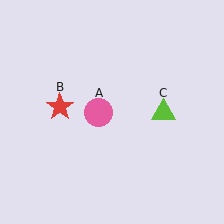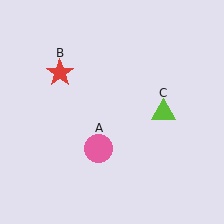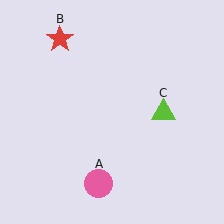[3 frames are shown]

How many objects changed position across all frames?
2 objects changed position: pink circle (object A), red star (object B).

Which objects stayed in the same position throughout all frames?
Lime triangle (object C) remained stationary.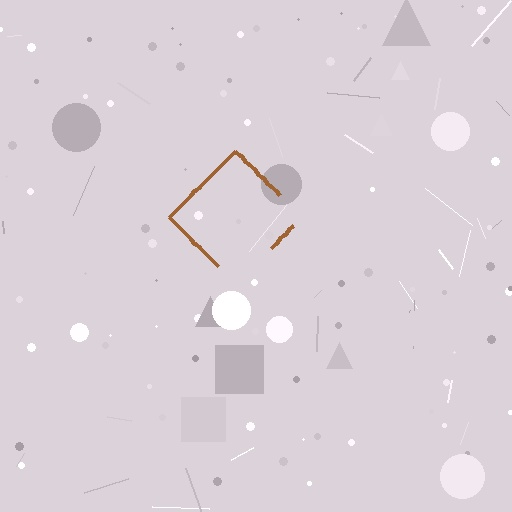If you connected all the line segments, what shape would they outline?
They would outline a diamond.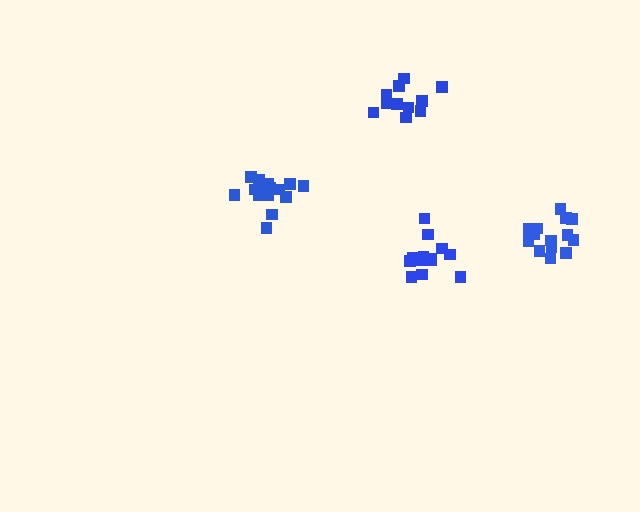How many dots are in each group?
Group 1: 14 dots, Group 2: 11 dots, Group 3: 15 dots, Group 4: 13 dots (53 total).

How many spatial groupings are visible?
There are 4 spatial groupings.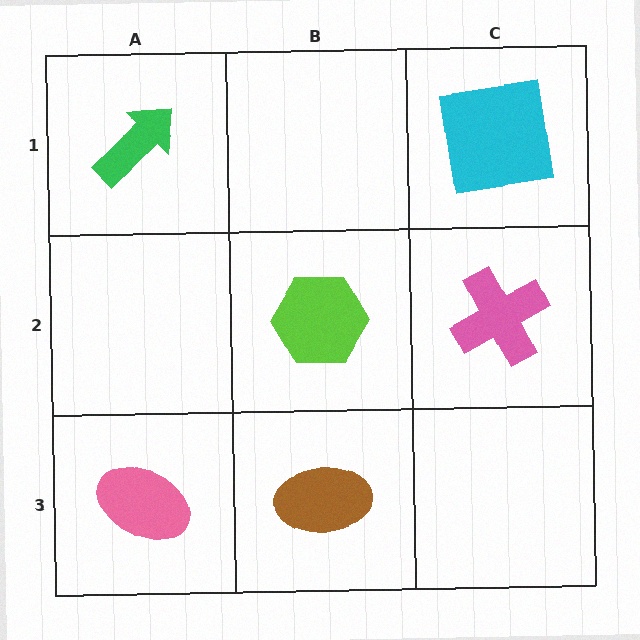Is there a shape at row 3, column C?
No, that cell is empty.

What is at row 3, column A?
A pink ellipse.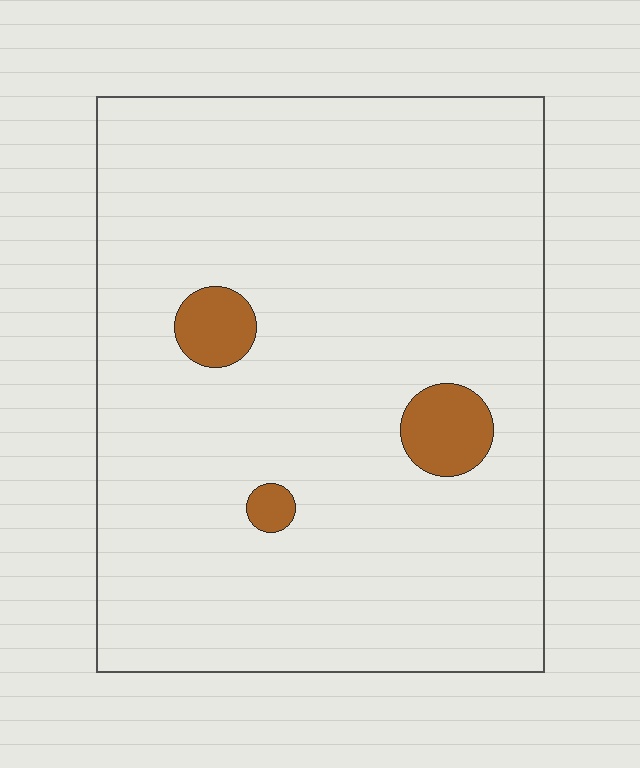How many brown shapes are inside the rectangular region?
3.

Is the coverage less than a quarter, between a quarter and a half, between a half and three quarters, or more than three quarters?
Less than a quarter.